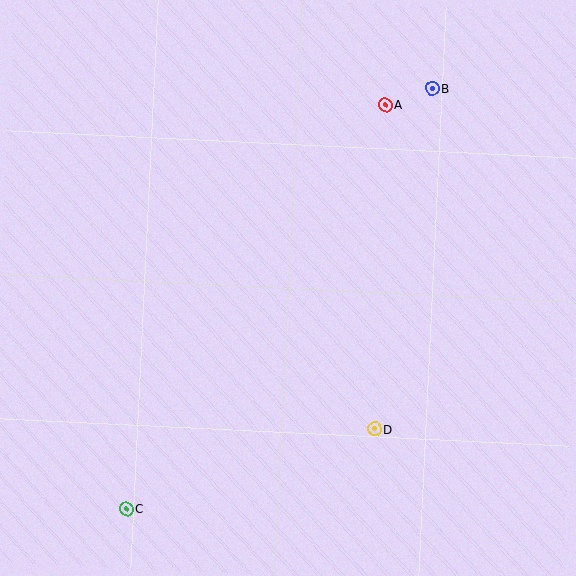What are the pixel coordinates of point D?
Point D is at (375, 429).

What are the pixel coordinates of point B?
Point B is at (432, 88).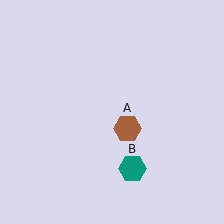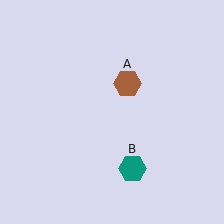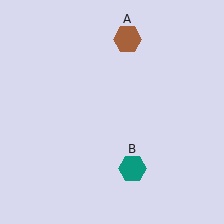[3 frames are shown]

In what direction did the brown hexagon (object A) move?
The brown hexagon (object A) moved up.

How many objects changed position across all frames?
1 object changed position: brown hexagon (object A).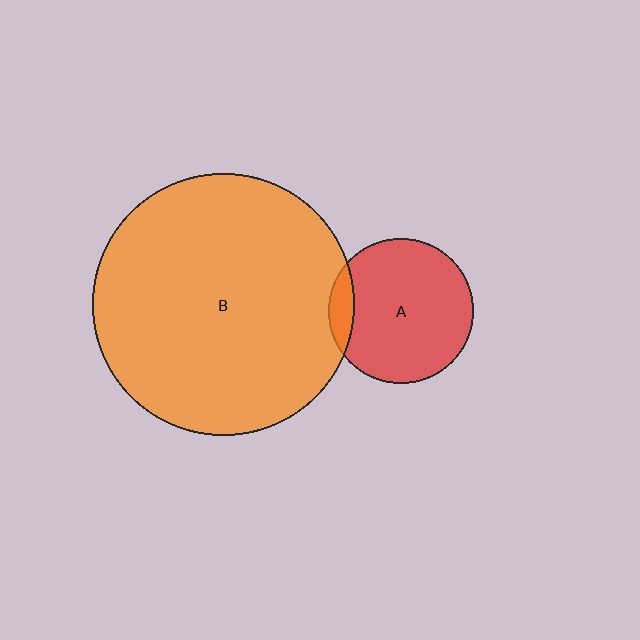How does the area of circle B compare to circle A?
Approximately 3.2 times.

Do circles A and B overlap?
Yes.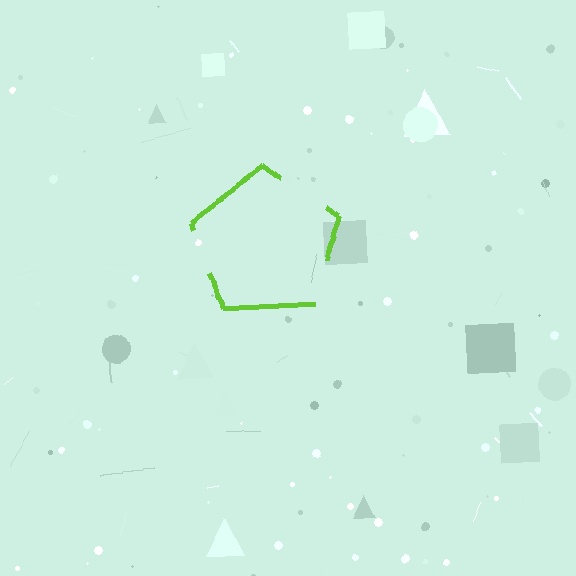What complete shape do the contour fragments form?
The contour fragments form a pentagon.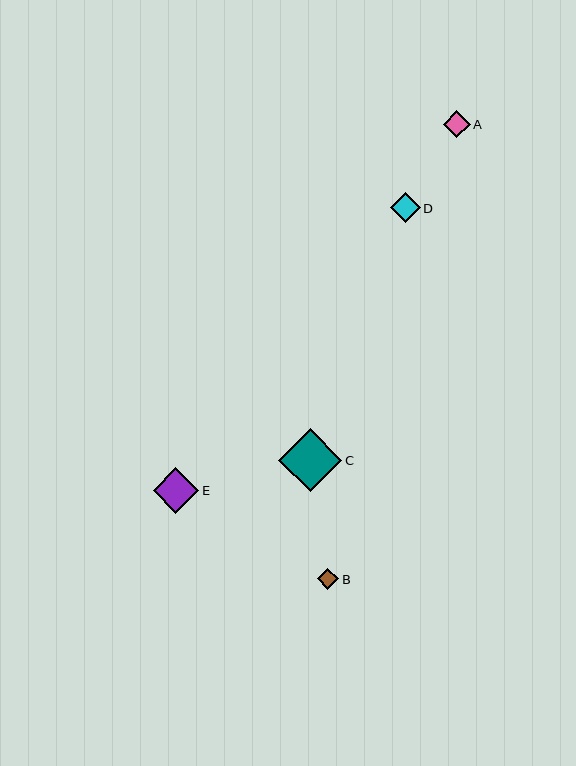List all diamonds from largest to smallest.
From largest to smallest: C, E, D, A, B.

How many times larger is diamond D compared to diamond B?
Diamond D is approximately 1.4 times the size of diamond B.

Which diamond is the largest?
Diamond C is the largest with a size of approximately 63 pixels.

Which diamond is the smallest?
Diamond B is the smallest with a size of approximately 22 pixels.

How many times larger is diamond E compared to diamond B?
Diamond E is approximately 2.1 times the size of diamond B.